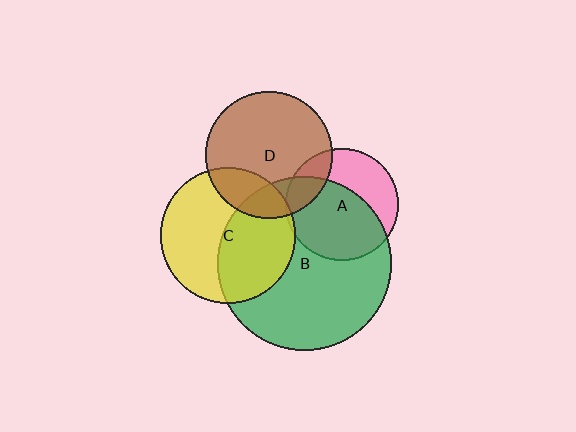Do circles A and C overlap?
Yes.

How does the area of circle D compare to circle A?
Approximately 1.3 times.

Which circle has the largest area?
Circle B (green).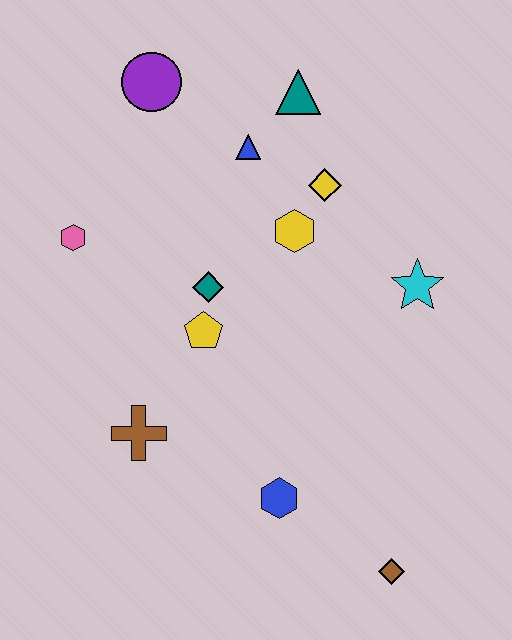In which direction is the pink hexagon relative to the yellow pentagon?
The pink hexagon is to the left of the yellow pentagon.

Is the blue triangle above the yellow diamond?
Yes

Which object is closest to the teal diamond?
The yellow pentagon is closest to the teal diamond.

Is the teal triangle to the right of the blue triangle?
Yes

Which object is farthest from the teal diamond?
The brown diamond is farthest from the teal diamond.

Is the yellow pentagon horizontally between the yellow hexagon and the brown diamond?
No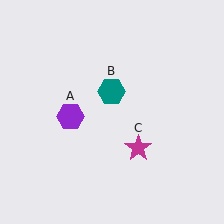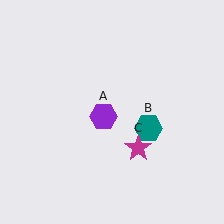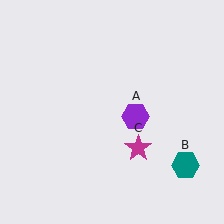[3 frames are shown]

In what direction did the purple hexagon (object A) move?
The purple hexagon (object A) moved right.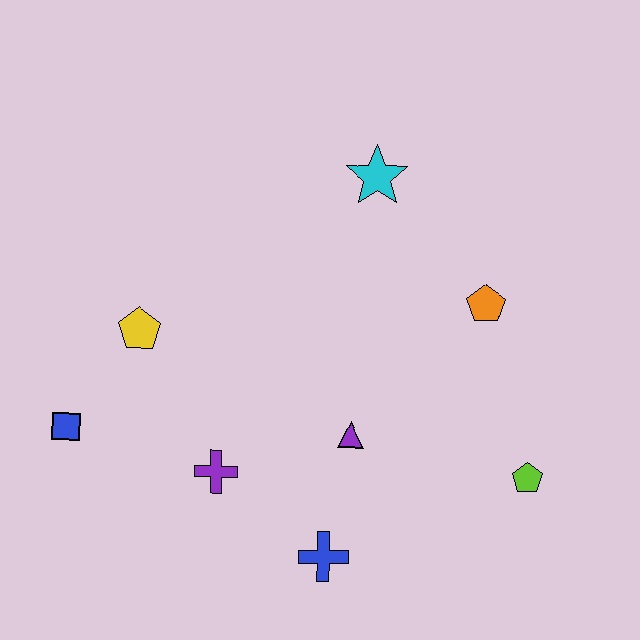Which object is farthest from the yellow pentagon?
The lime pentagon is farthest from the yellow pentagon.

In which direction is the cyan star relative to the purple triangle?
The cyan star is above the purple triangle.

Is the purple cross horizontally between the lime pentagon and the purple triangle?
No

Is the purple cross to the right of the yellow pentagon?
Yes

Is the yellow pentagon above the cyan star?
No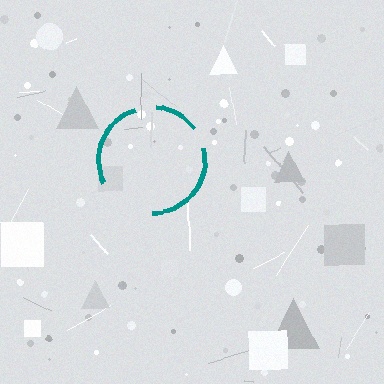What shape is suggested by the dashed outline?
The dashed outline suggests a circle.